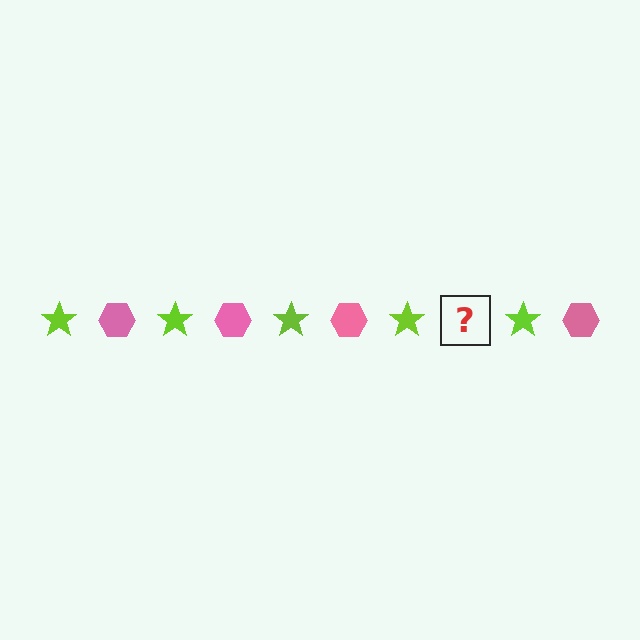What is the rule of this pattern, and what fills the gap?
The rule is that the pattern alternates between lime star and pink hexagon. The gap should be filled with a pink hexagon.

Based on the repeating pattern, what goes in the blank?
The blank should be a pink hexagon.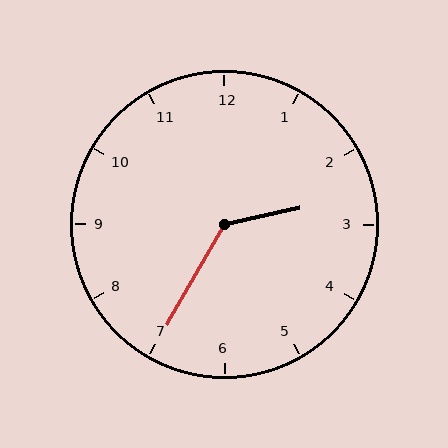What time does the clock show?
2:35.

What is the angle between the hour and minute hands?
Approximately 132 degrees.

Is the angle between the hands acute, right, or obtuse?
It is obtuse.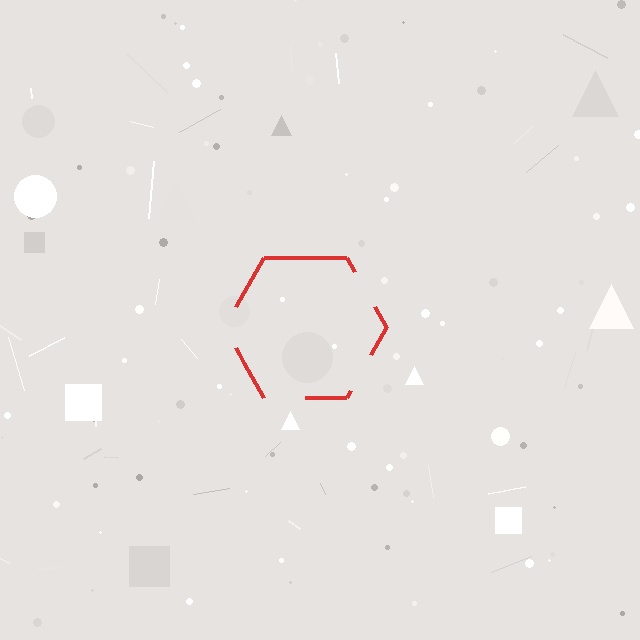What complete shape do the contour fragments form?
The contour fragments form a hexagon.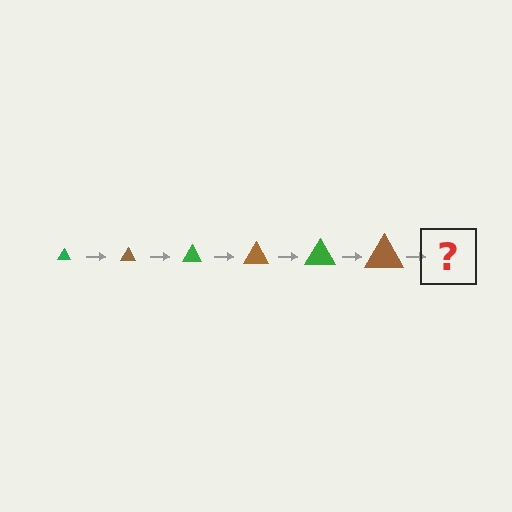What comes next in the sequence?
The next element should be a green triangle, larger than the previous one.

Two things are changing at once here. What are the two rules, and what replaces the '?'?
The two rules are that the triangle grows larger each step and the color cycles through green and brown. The '?' should be a green triangle, larger than the previous one.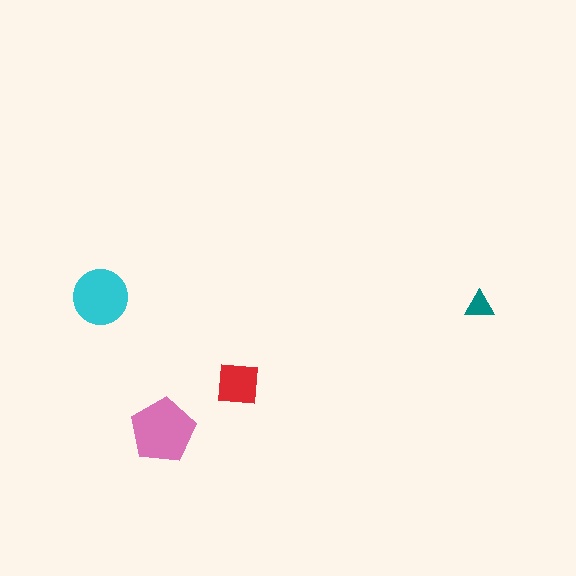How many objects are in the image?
There are 4 objects in the image.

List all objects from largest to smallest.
The pink pentagon, the cyan circle, the red square, the teal triangle.